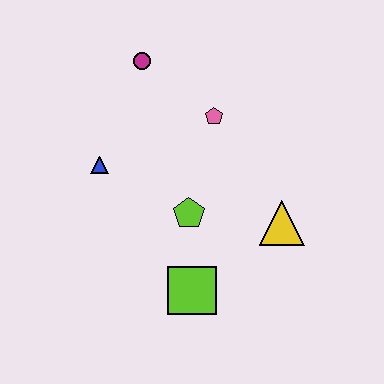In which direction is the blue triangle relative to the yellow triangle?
The blue triangle is to the left of the yellow triangle.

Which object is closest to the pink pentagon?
The magenta circle is closest to the pink pentagon.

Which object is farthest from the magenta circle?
The lime square is farthest from the magenta circle.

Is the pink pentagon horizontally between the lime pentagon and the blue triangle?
No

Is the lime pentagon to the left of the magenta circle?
No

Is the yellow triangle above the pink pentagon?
No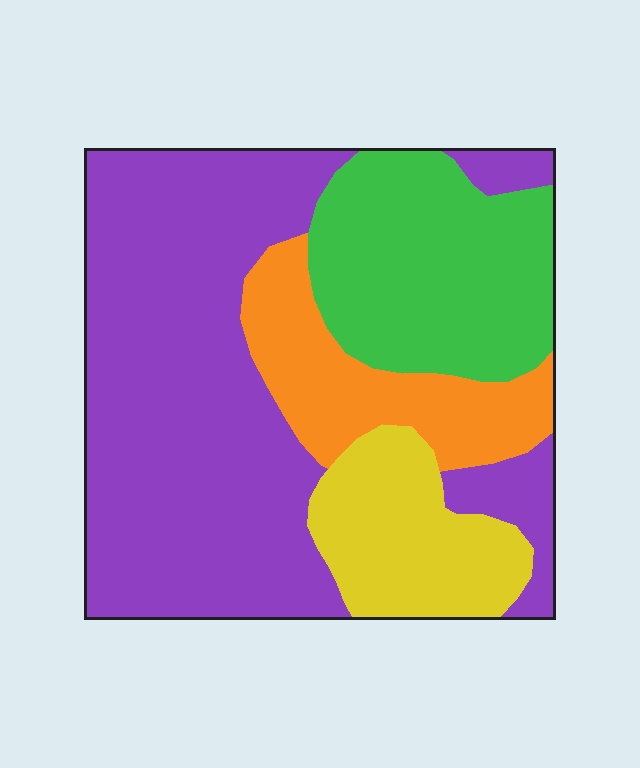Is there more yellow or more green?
Green.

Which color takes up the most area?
Purple, at roughly 50%.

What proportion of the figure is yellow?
Yellow takes up about one eighth (1/8) of the figure.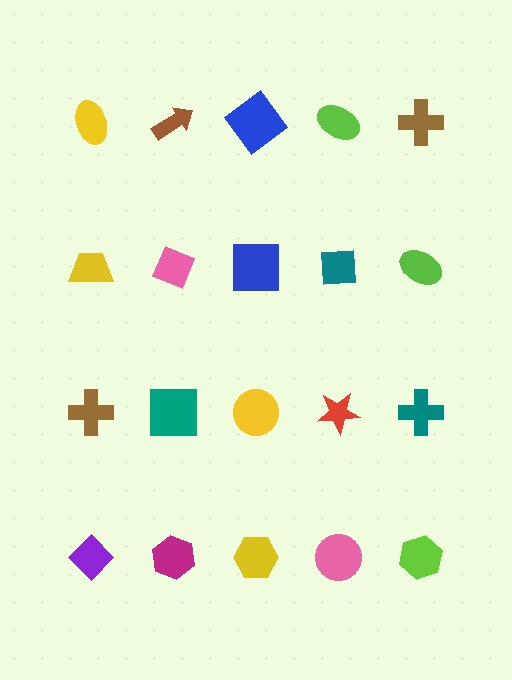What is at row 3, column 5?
A teal cross.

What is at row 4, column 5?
A lime hexagon.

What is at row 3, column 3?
A yellow circle.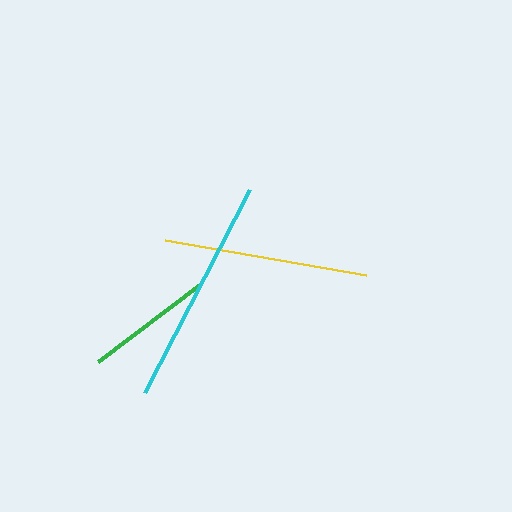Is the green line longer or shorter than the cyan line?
The cyan line is longer than the green line.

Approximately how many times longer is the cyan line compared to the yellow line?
The cyan line is approximately 1.1 times the length of the yellow line.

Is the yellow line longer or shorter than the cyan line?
The cyan line is longer than the yellow line.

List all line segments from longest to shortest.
From longest to shortest: cyan, yellow, green.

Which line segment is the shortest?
The green line is the shortest at approximately 129 pixels.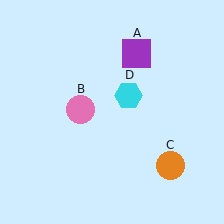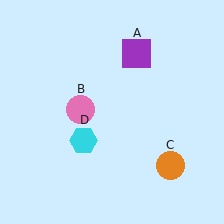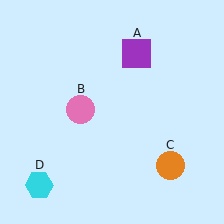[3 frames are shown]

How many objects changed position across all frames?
1 object changed position: cyan hexagon (object D).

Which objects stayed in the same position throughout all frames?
Purple square (object A) and pink circle (object B) and orange circle (object C) remained stationary.